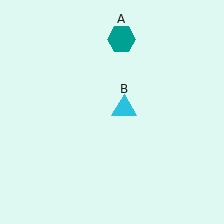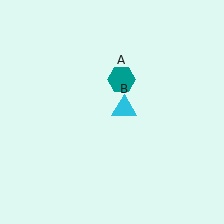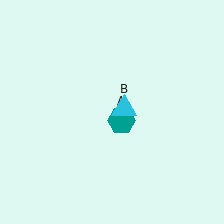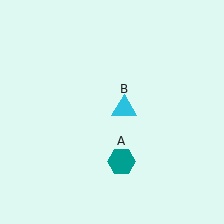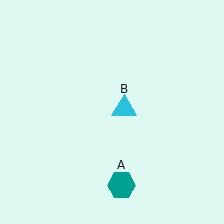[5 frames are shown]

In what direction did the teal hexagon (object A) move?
The teal hexagon (object A) moved down.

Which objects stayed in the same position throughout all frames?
Cyan triangle (object B) remained stationary.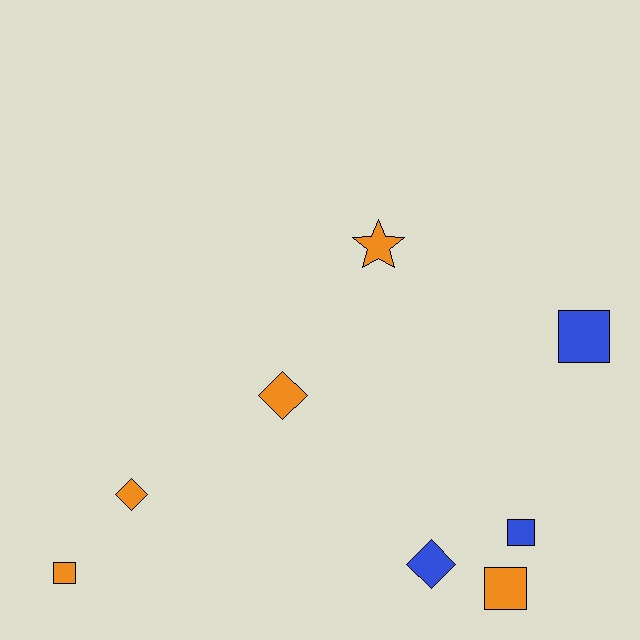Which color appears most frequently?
Orange, with 5 objects.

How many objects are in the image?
There are 8 objects.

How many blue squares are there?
There are 2 blue squares.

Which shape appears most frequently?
Square, with 4 objects.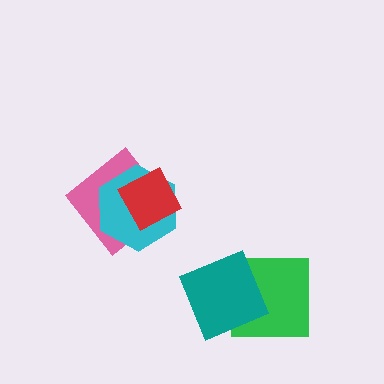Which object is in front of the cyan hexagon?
The red diamond is in front of the cyan hexagon.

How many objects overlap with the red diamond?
2 objects overlap with the red diamond.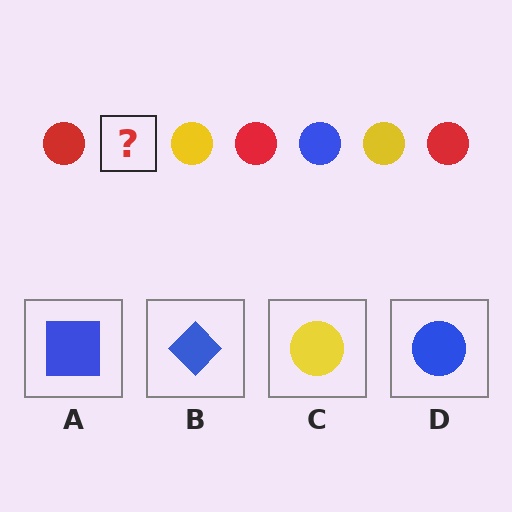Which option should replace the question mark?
Option D.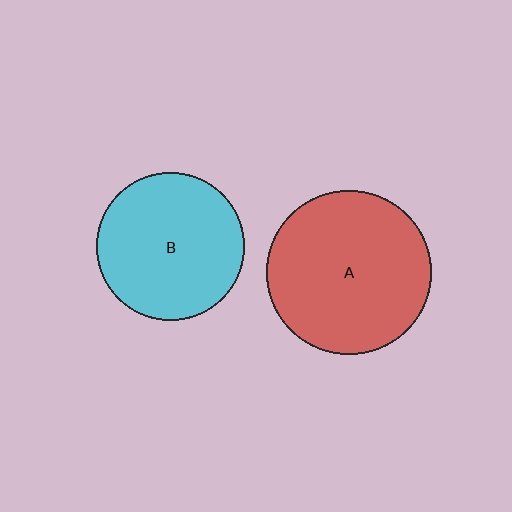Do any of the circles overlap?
No, none of the circles overlap.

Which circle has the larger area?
Circle A (red).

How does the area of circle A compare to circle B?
Approximately 1.2 times.